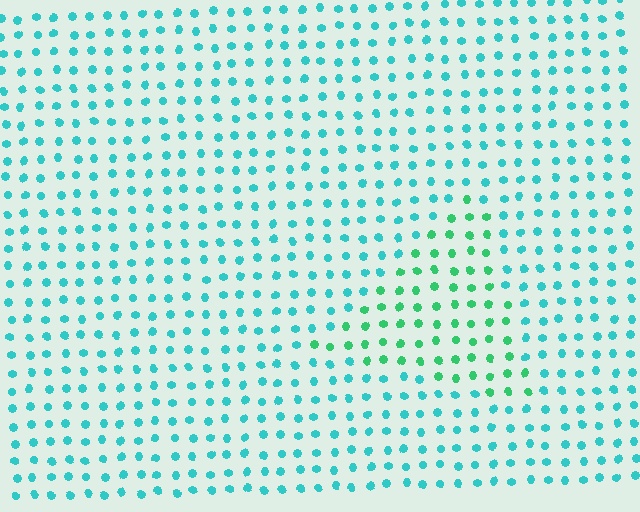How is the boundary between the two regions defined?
The boundary is defined purely by a slight shift in hue (about 35 degrees). Spacing, size, and orientation are identical on both sides.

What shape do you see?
I see a triangle.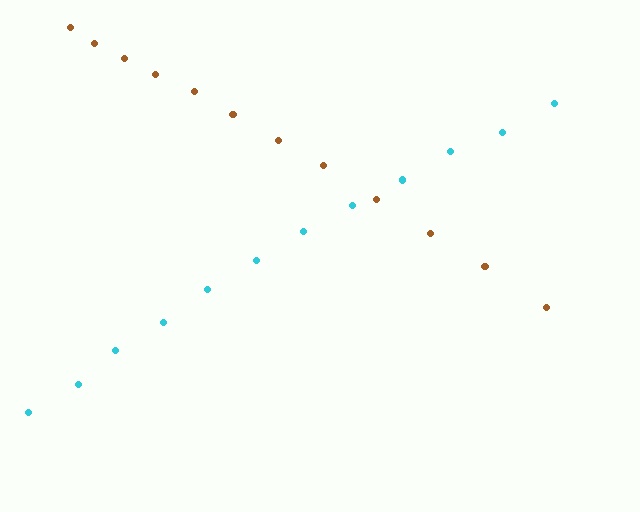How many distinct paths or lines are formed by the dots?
There are 2 distinct paths.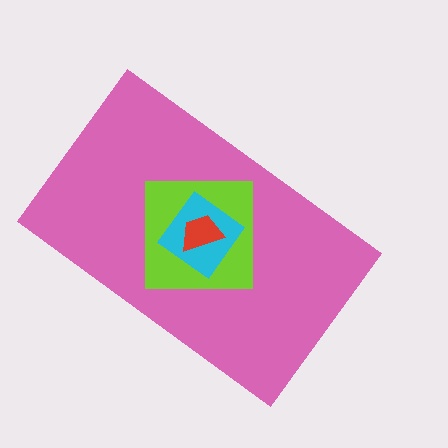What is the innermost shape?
The red trapezoid.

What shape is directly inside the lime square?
The cyan diamond.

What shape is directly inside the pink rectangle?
The lime square.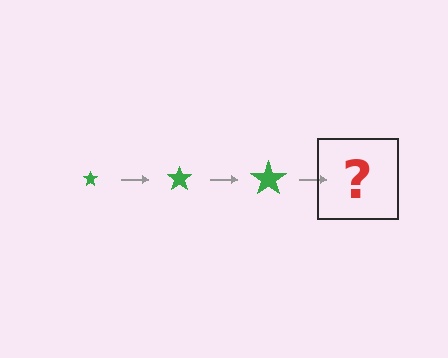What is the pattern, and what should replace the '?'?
The pattern is that the star gets progressively larger each step. The '?' should be a green star, larger than the previous one.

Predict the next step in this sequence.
The next step is a green star, larger than the previous one.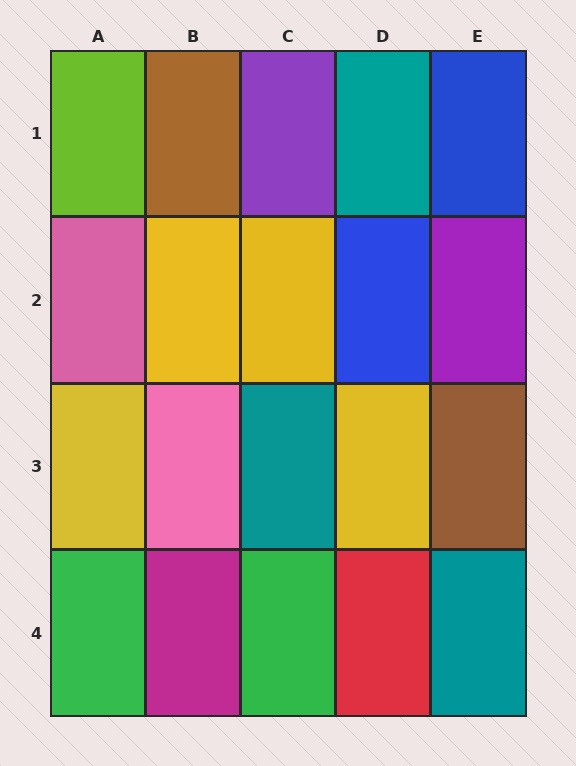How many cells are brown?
2 cells are brown.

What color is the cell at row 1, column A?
Lime.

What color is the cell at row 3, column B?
Pink.